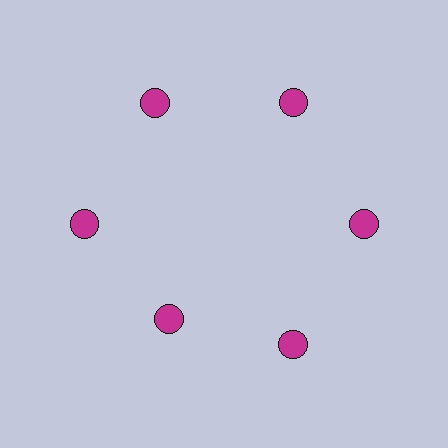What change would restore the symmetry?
The symmetry would be restored by moving it outward, back onto the ring so that all 6 circles sit at equal angles and equal distance from the center.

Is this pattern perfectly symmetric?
No. The 6 magenta circles are arranged in a ring, but one element near the 7 o'clock position is pulled inward toward the center, breaking the 6-fold rotational symmetry.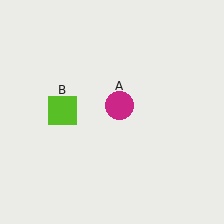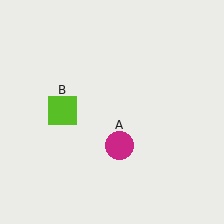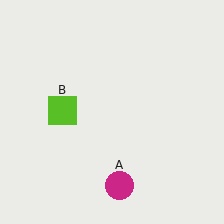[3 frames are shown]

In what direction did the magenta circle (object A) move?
The magenta circle (object A) moved down.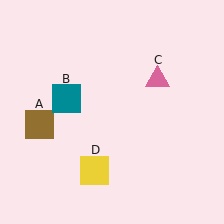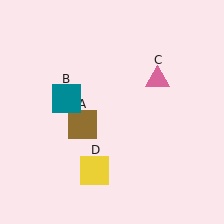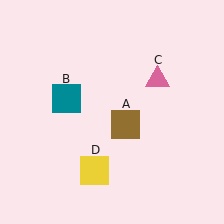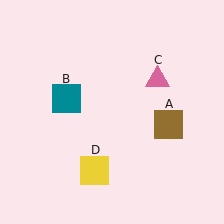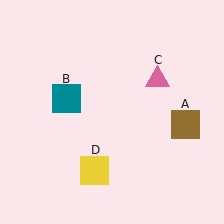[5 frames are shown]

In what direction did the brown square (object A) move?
The brown square (object A) moved right.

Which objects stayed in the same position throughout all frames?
Teal square (object B) and pink triangle (object C) and yellow square (object D) remained stationary.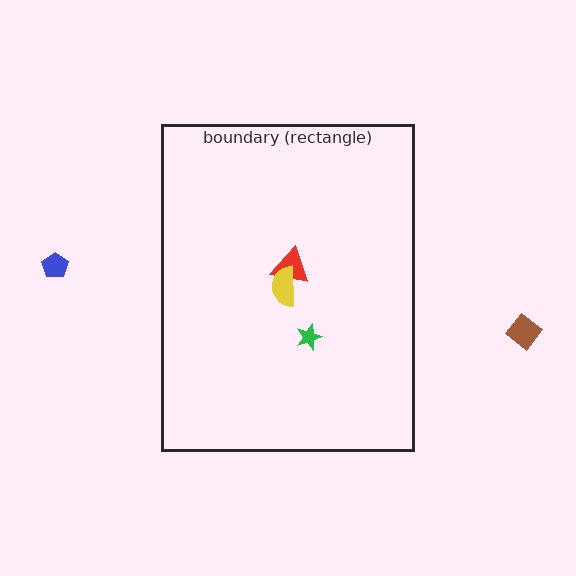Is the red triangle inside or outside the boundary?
Inside.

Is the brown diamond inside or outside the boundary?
Outside.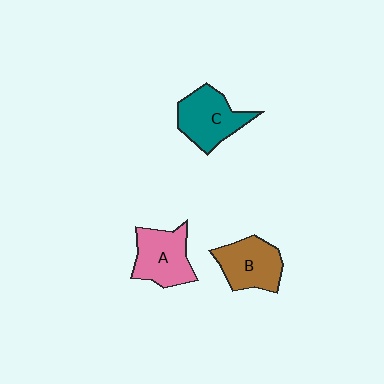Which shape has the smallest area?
Shape B (brown).